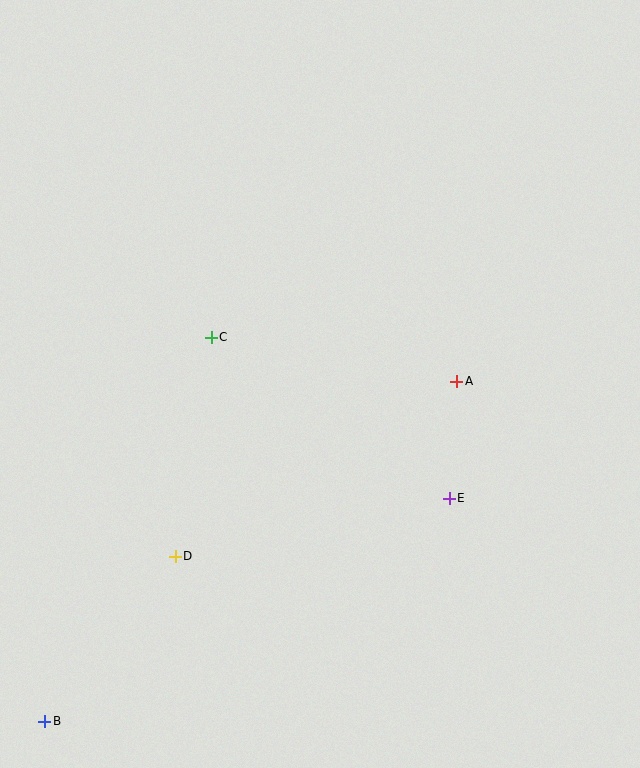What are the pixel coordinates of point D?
Point D is at (175, 556).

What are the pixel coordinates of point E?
Point E is at (449, 498).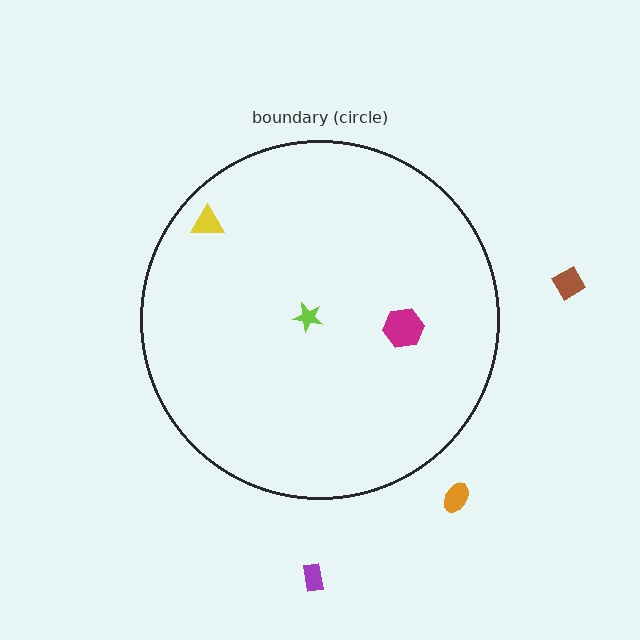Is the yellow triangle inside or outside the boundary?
Inside.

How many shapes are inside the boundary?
3 inside, 3 outside.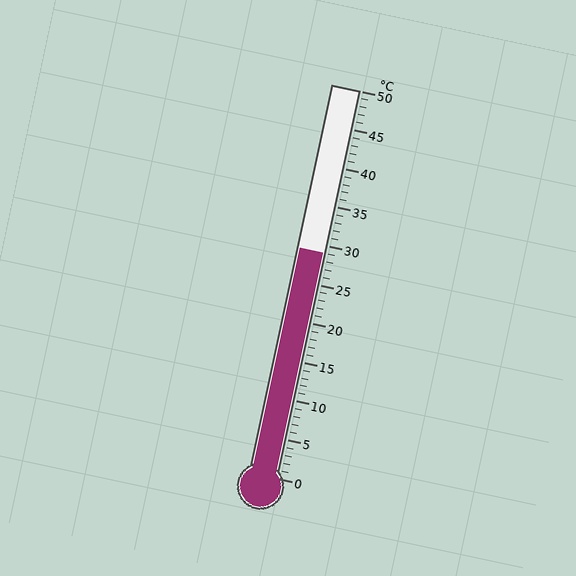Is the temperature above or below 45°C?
The temperature is below 45°C.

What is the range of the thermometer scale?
The thermometer scale ranges from 0°C to 50°C.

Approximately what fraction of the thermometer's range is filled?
The thermometer is filled to approximately 60% of its range.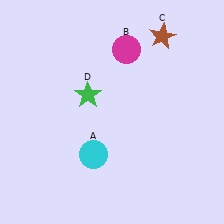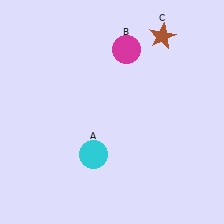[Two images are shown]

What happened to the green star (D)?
The green star (D) was removed in Image 2. It was in the top-left area of Image 1.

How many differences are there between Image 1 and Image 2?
There is 1 difference between the two images.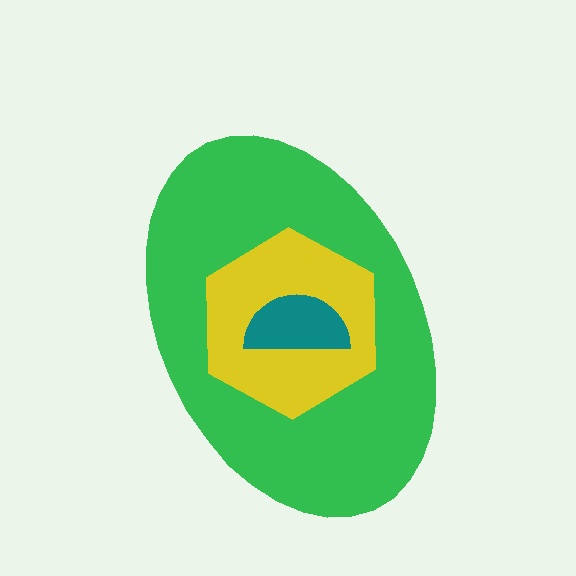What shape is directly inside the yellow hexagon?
The teal semicircle.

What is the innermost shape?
The teal semicircle.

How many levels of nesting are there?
3.